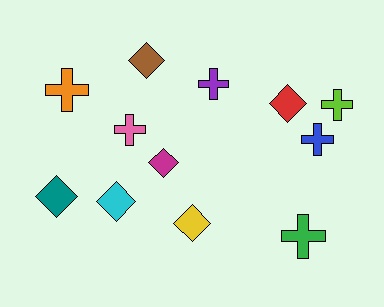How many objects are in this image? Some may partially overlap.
There are 12 objects.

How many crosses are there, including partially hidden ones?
There are 6 crosses.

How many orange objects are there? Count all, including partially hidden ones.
There is 1 orange object.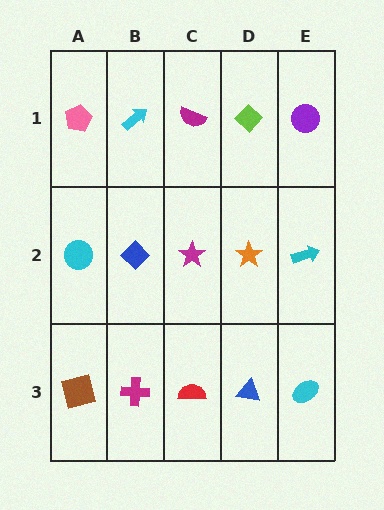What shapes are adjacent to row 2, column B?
A cyan arrow (row 1, column B), a magenta cross (row 3, column B), a cyan circle (row 2, column A), a magenta star (row 2, column C).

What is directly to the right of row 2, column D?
A cyan arrow.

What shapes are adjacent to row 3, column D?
An orange star (row 2, column D), a red semicircle (row 3, column C), a cyan ellipse (row 3, column E).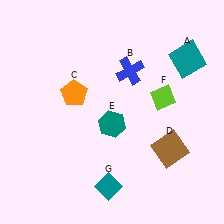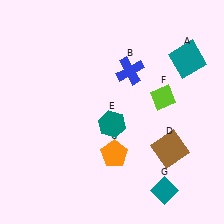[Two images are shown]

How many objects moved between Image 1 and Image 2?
2 objects moved between the two images.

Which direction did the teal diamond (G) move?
The teal diamond (G) moved right.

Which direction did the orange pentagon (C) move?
The orange pentagon (C) moved down.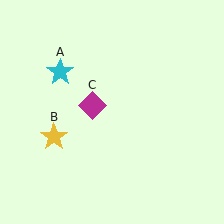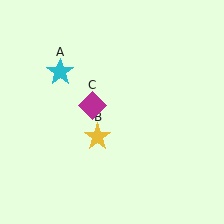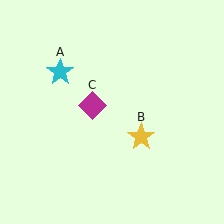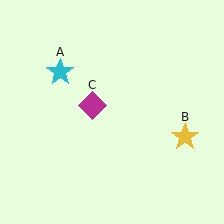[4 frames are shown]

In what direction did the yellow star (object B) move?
The yellow star (object B) moved right.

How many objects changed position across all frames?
1 object changed position: yellow star (object B).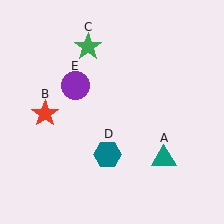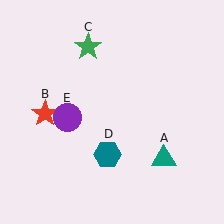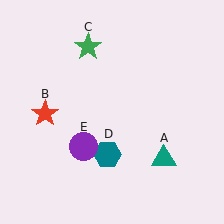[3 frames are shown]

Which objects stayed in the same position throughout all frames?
Teal triangle (object A) and red star (object B) and green star (object C) and teal hexagon (object D) remained stationary.